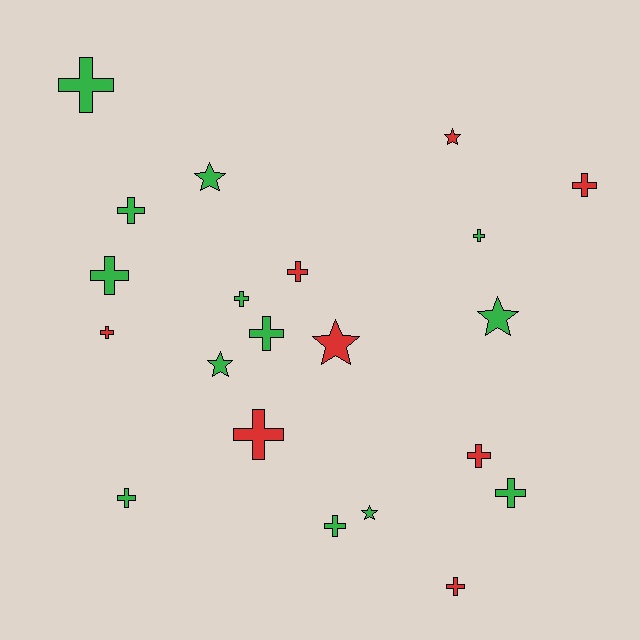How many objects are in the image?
There are 21 objects.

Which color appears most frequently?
Green, with 13 objects.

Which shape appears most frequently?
Cross, with 15 objects.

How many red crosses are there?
There are 6 red crosses.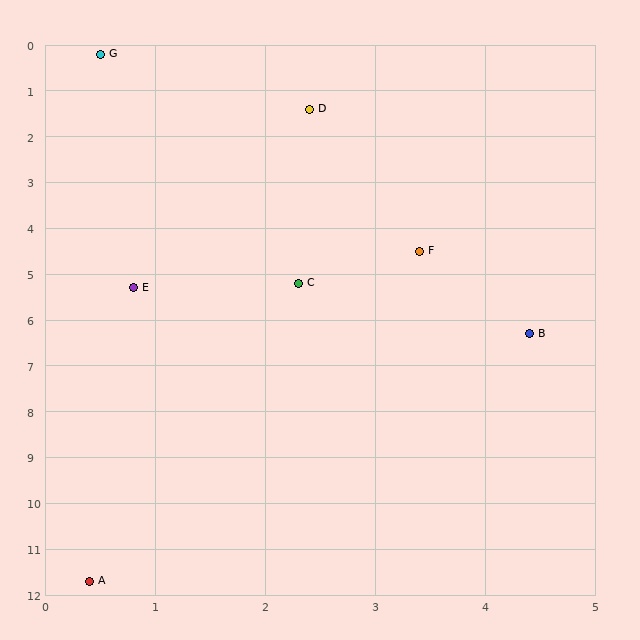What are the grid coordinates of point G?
Point G is at approximately (0.5, 0.2).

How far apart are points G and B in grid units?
Points G and B are about 7.2 grid units apart.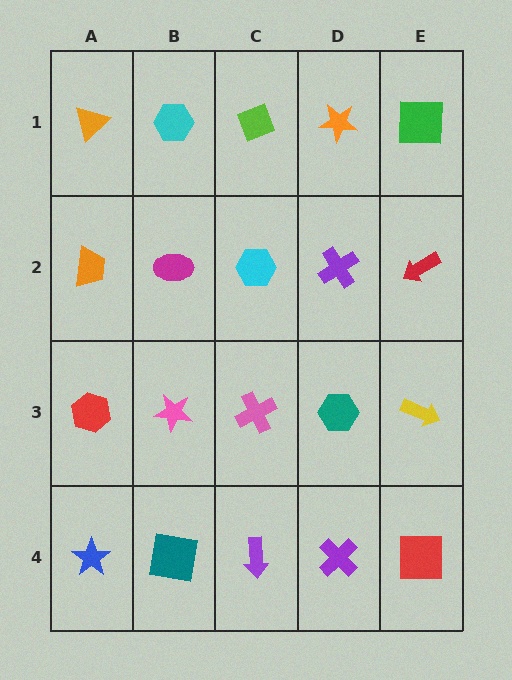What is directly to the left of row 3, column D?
A pink cross.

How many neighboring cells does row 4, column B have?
3.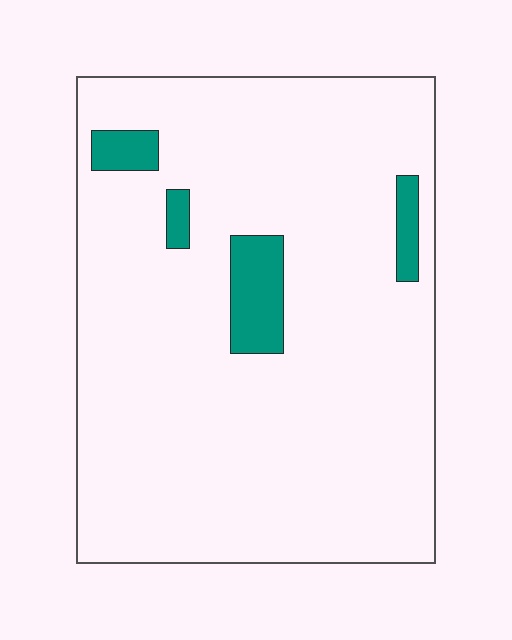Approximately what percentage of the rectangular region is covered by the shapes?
Approximately 5%.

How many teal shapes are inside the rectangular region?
4.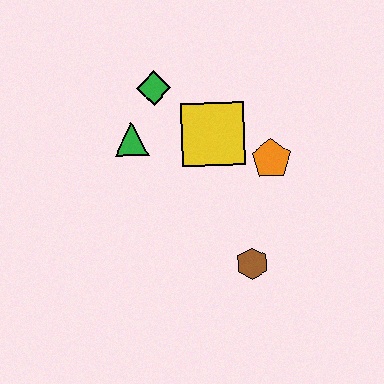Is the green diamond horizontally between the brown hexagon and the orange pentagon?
No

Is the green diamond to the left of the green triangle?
No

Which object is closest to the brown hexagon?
The orange pentagon is closest to the brown hexagon.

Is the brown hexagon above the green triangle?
No